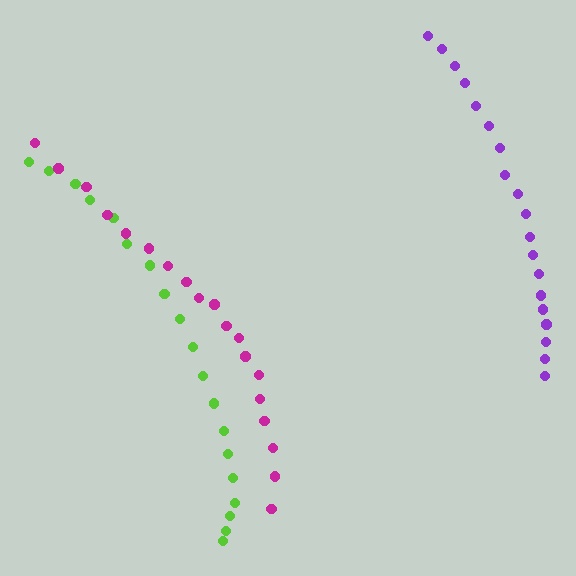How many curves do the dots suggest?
There are 3 distinct paths.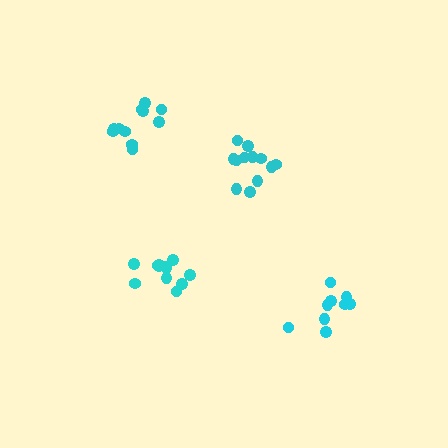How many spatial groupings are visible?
There are 4 spatial groupings.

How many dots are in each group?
Group 1: 12 dots, Group 2: 9 dots, Group 3: 12 dots, Group 4: 11 dots (44 total).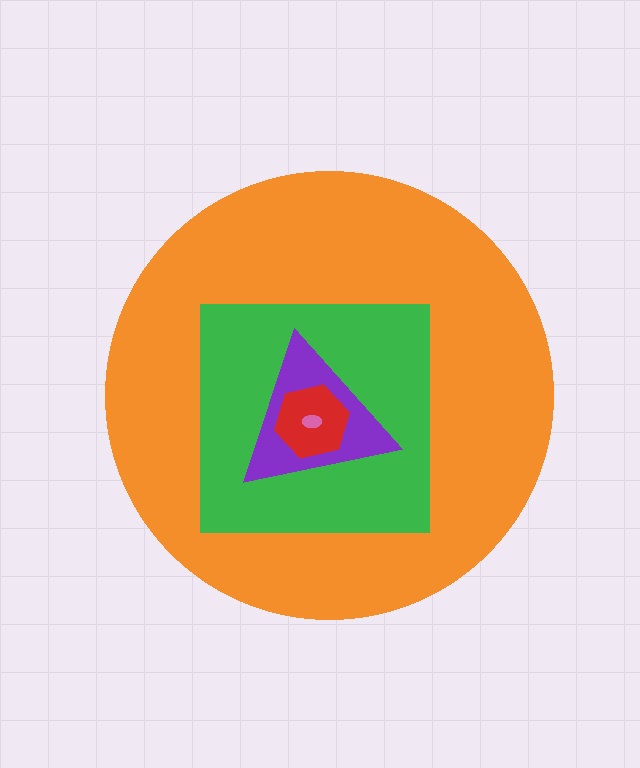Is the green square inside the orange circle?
Yes.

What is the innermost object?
The pink ellipse.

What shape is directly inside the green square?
The purple triangle.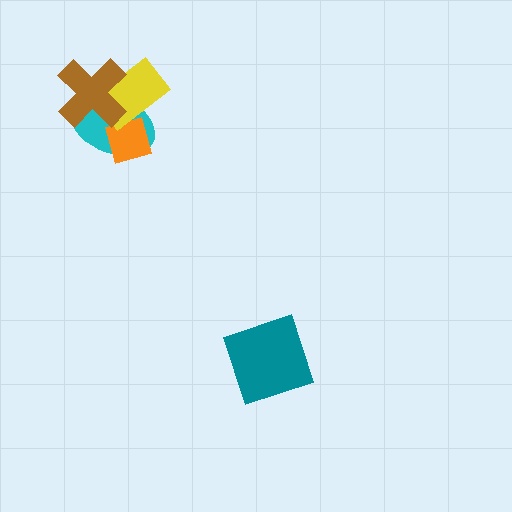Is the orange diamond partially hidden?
Yes, it is partially covered by another shape.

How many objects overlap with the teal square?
0 objects overlap with the teal square.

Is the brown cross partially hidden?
No, no other shape covers it.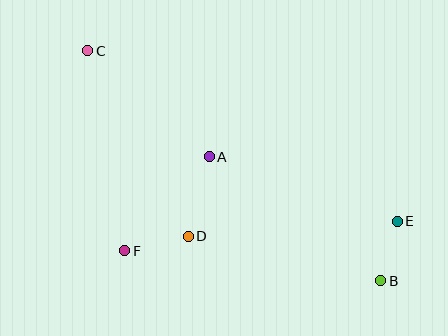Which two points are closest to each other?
Points B and E are closest to each other.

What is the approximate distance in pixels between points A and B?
The distance between A and B is approximately 212 pixels.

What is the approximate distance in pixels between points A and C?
The distance between A and C is approximately 161 pixels.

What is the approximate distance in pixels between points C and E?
The distance between C and E is approximately 353 pixels.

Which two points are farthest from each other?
Points B and C are farthest from each other.